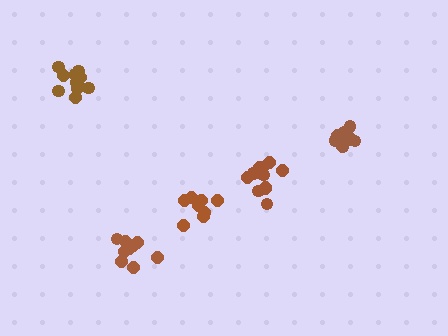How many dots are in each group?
Group 1: 9 dots, Group 2: 9 dots, Group 3: 12 dots, Group 4: 12 dots, Group 5: 8 dots (50 total).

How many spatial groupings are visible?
There are 5 spatial groupings.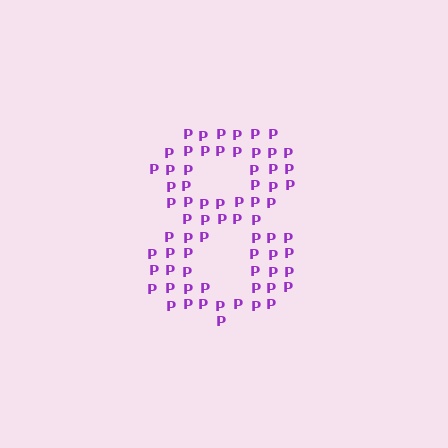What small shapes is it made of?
It is made of small letter P's.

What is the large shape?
The large shape is the digit 8.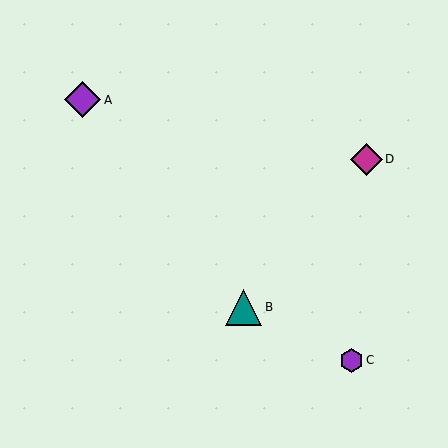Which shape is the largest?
The purple diamond (labeled A) is the largest.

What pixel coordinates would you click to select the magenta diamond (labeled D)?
Click at (366, 159) to select the magenta diamond D.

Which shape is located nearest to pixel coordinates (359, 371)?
The purple hexagon (labeled C) at (351, 360) is nearest to that location.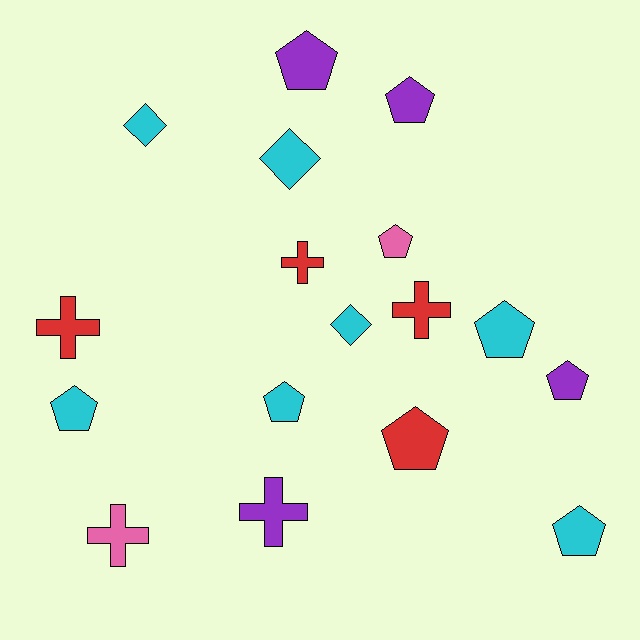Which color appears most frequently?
Cyan, with 7 objects.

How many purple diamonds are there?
There are no purple diamonds.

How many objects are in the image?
There are 17 objects.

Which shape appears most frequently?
Pentagon, with 9 objects.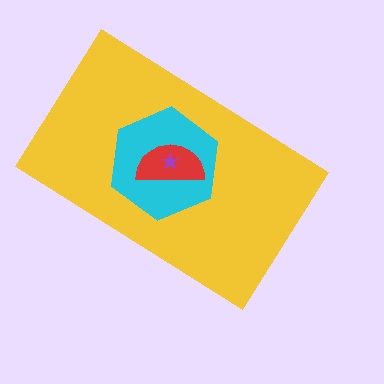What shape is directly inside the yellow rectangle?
The cyan hexagon.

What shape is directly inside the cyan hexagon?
The red semicircle.